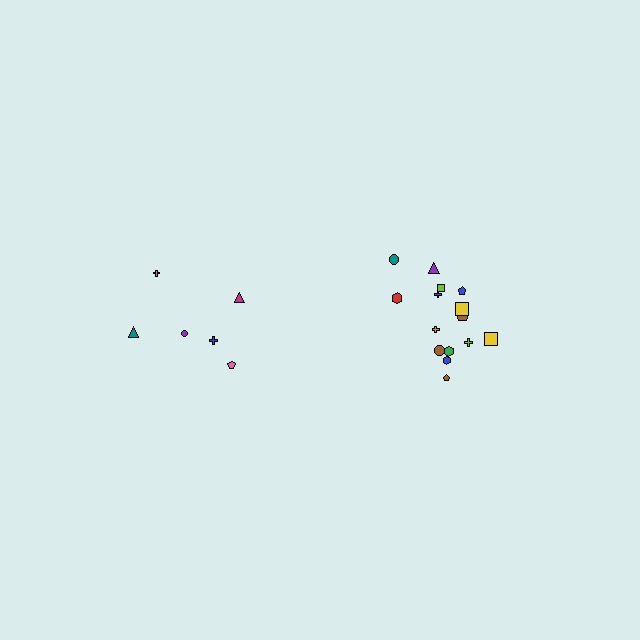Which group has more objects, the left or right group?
The right group.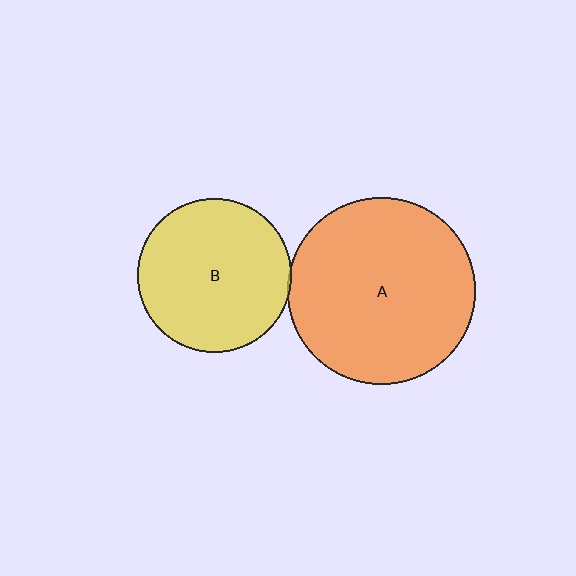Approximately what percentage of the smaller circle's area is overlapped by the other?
Approximately 5%.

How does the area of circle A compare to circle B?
Approximately 1.5 times.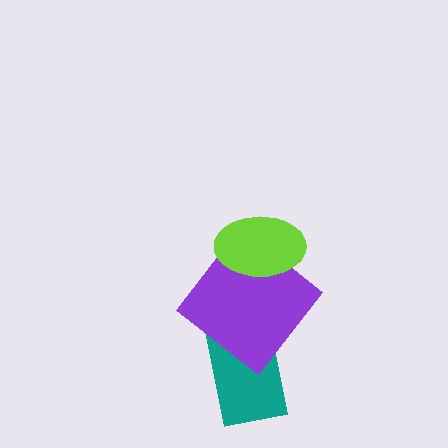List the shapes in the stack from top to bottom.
From top to bottom: the lime ellipse, the purple diamond, the teal rectangle.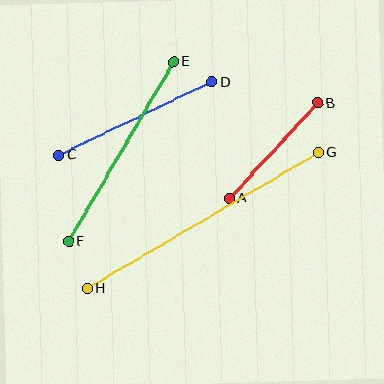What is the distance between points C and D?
The distance is approximately 170 pixels.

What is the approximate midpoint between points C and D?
The midpoint is at approximately (135, 119) pixels.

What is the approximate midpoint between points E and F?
The midpoint is at approximately (121, 152) pixels.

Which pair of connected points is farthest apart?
Points G and H are farthest apart.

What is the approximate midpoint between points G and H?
The midpoint is at approximately (203, 220) pixels.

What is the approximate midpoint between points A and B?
The midpoint is at approximately (273, 151) pixels.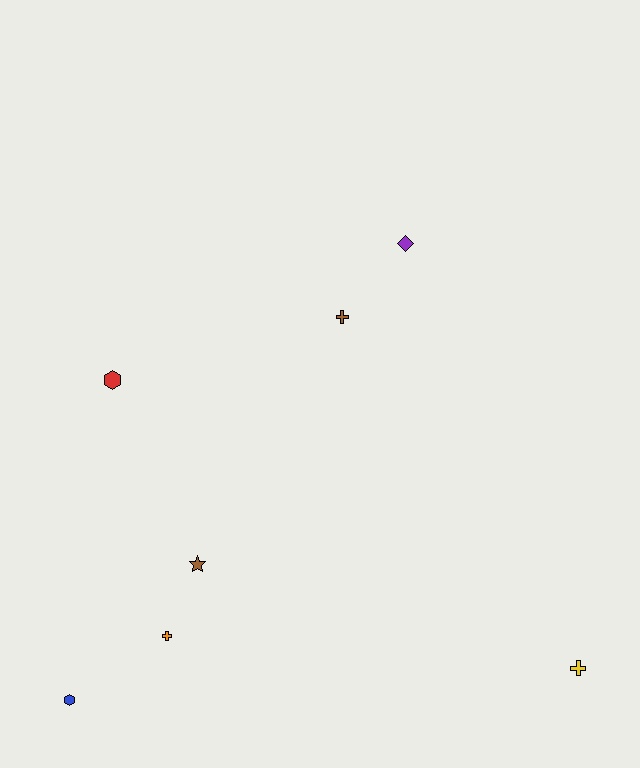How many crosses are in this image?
There are 3 crosses.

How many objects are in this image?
There are 7 objects.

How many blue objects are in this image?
There is 1 blue object.